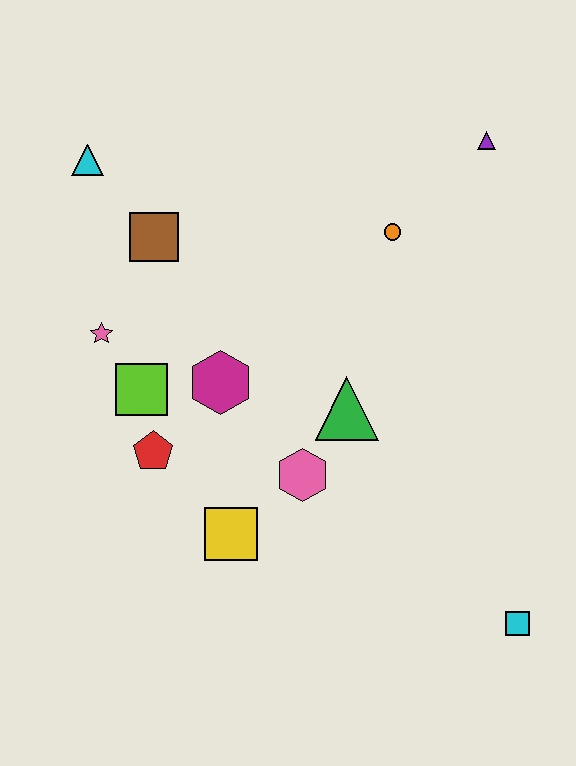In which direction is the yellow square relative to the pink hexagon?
The yellow square is to the left of the pink hexagon.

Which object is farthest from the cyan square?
The cyan triangle is farthest from the cyan square.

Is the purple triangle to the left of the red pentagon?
No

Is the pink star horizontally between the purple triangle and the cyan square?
No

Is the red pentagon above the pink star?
No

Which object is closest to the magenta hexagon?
The lime square is closest to the magenta hexagon.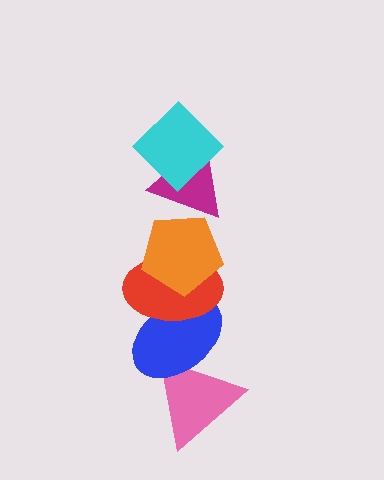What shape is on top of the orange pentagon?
The magenta triangle is on top of the orange pentagon.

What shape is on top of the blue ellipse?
The red ellipse is on top of the blue ellipse.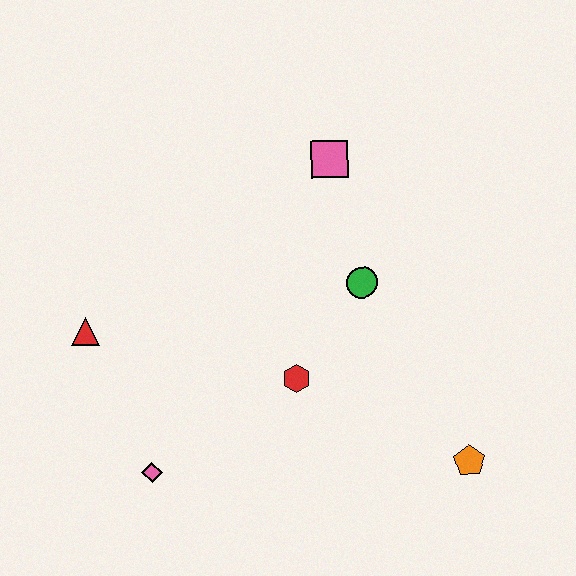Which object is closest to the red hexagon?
The green circle is closest to the red hexagon.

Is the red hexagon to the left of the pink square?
Yes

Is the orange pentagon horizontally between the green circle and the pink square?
No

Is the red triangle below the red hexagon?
No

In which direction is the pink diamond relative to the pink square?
The pink diamond is below the pink square.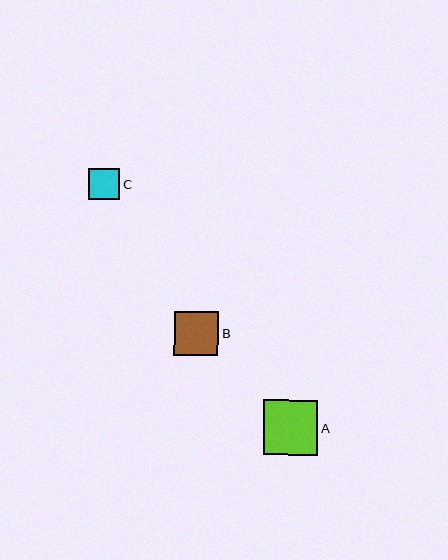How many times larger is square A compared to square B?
Square A is approximately 1.2 times the size of square B.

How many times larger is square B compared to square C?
Square B is approximately 1.4 times the size of square C.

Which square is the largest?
Square A is the largest with a size of approximately 55 pixels.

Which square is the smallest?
Square C is the smallest with a size of approximately 31 pixels.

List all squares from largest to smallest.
From largest to smallest: A, B, C.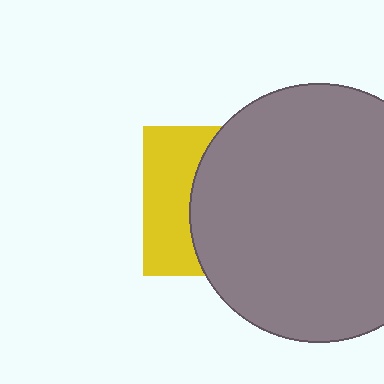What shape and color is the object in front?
The object in front is a gray circle.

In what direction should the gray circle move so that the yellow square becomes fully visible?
The gray circle should move right. That is the shortest direction to clear the overlap and leave the yellow square fully visible.